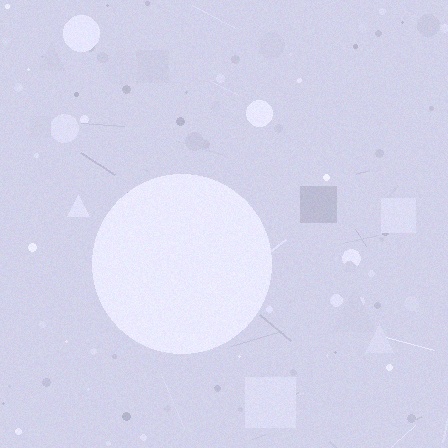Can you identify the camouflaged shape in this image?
The camouflaged shape is a circle.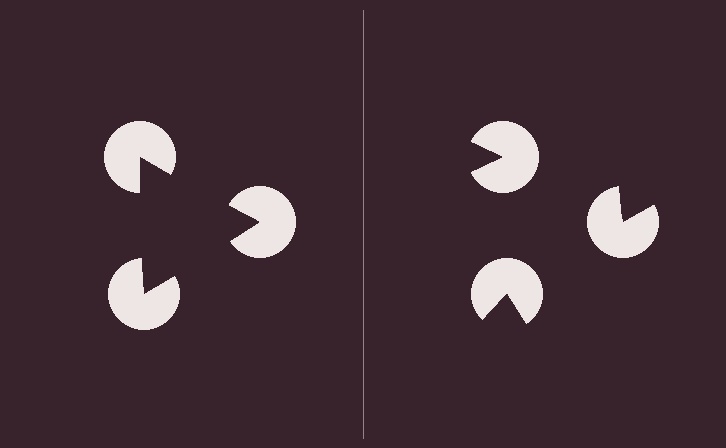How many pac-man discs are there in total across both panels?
6 — 3 on each side.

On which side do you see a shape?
An illusory triangle appears on the left side. On the right side the wedge cuts are rotated, so no coherent shape forms.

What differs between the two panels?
The pac-man discs are positioned identically on both sides; only the wedge orientations differ. On the left they align to a triangle; on the right they are misaligned.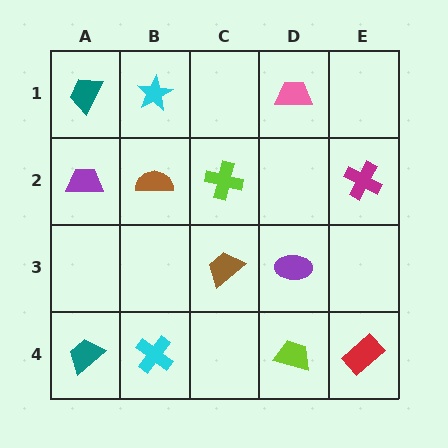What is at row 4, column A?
A teal trapezoid.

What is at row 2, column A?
A purple trapezoid.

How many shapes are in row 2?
4 shapes.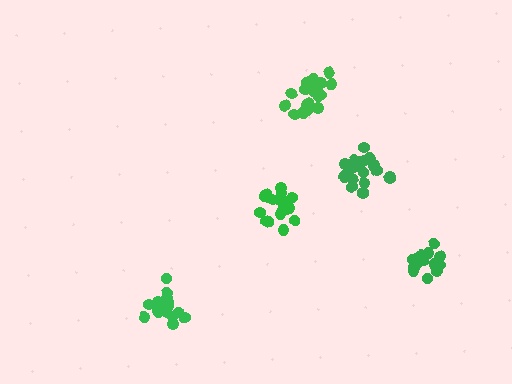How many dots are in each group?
Group 1: 16 dots, Group 2: 19 dots, Group 3: 19 dots, Group 4: 19 dots, Group 5: 18 dots (91 total).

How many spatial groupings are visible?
There are 5 spatial groupings.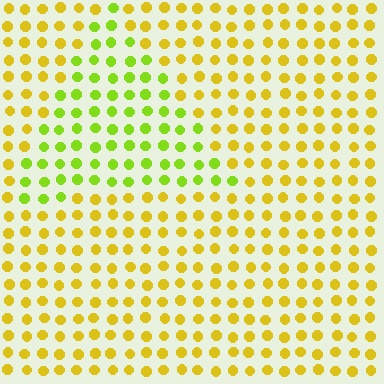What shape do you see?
I see a triangle.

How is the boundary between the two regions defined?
The boundary is defined purely by a slight shift in hue (about 36 degrees). Spacing, size, and orientation are identical on both sides.